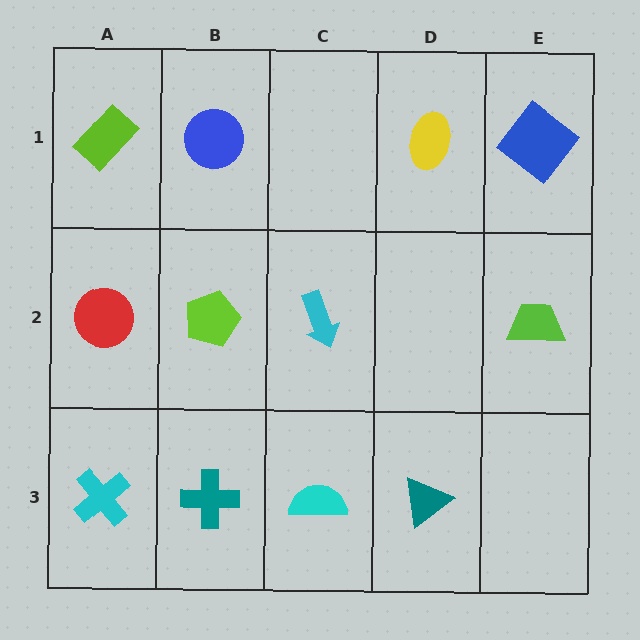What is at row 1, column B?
A blue circle.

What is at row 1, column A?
A lime rectangle.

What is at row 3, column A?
A cyan cross.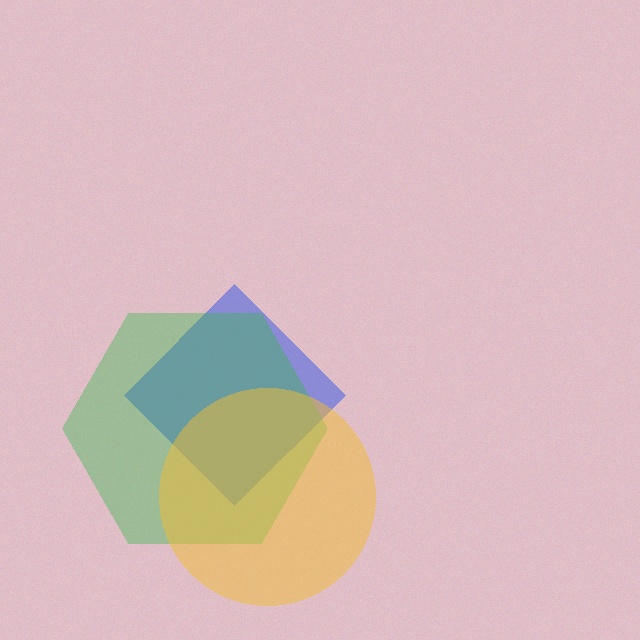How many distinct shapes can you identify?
There are 3 distinct shapes: a blue diamond, a green hexagon, a yellow circle.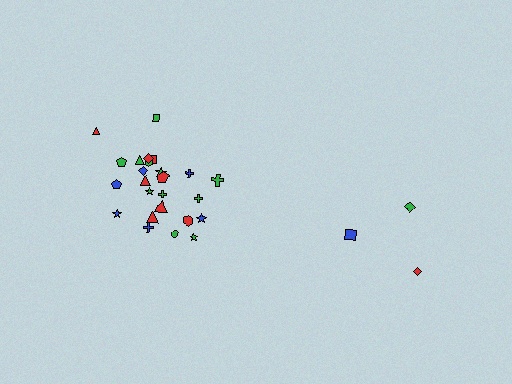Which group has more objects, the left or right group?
The left group.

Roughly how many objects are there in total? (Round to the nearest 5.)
Roughly 30 objects in total.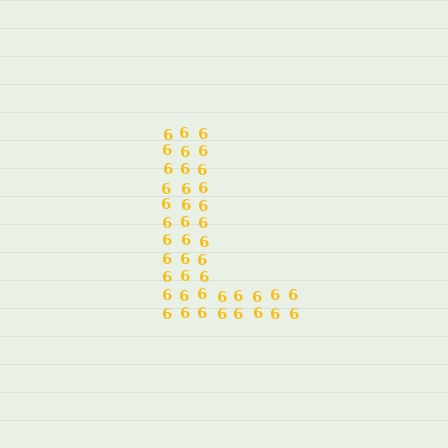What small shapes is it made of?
It is made of small digit 6's.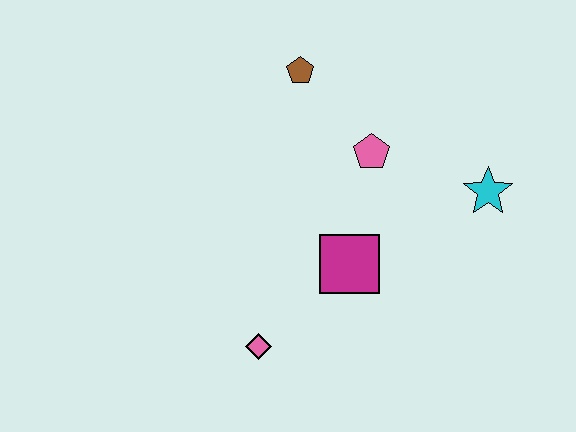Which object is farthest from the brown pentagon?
The pink diamond is farthest from the brown pentagon.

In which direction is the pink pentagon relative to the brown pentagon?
The pink pentagon is below the brown pentagon.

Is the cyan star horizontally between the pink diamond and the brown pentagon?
No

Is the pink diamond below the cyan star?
Yes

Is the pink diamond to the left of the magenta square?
Yes